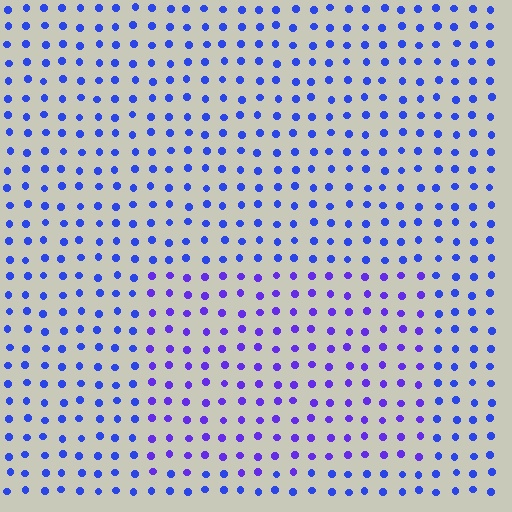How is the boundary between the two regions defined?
The boundary is defined purely by a slight shift in hue (about 27 degrees). Spacing, size, and orientation are identical on both sides.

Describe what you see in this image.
The image is filled with small blue elements in a uniform arrangement. A rectangle-shaped region is visible where the elements are tinted to a slightly different hue, forming a subtle color boundary.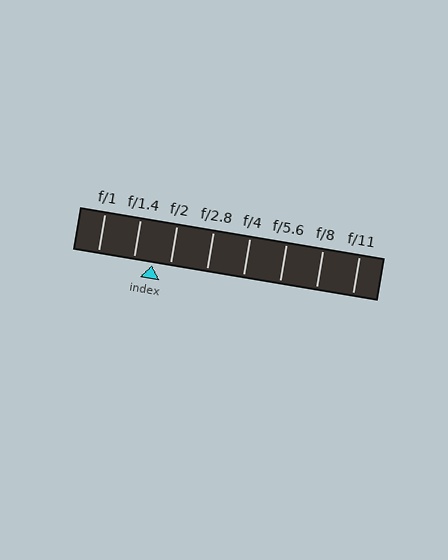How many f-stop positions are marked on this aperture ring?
There are 8 f-stop positions marked.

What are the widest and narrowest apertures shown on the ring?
The widest aperture shown is f/1 and the narrowest is f/11.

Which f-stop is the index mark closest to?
The index mark is closest to f/1.4.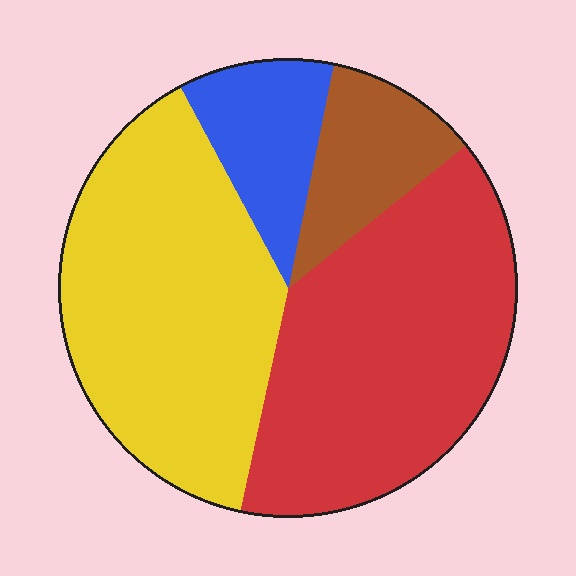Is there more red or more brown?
Red.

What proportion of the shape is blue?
Blue takes up about one tenth (1/10) of the shape.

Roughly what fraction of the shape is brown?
Brown takes up about one tenth (1/10) of the shape.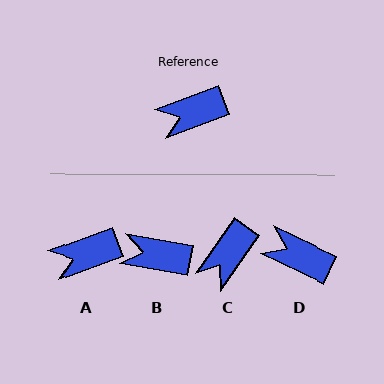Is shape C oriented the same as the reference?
No, it is off by about 35 degrees.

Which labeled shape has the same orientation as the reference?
A.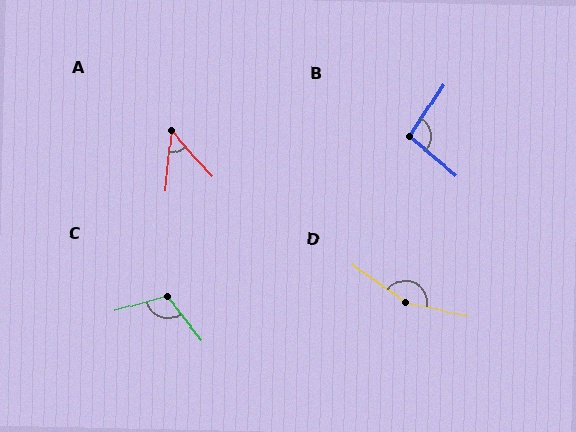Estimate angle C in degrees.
Approximately 112 degrees.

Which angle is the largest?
D, at approximately 158 degrees.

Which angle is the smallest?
A, at approximately 49 degrees.